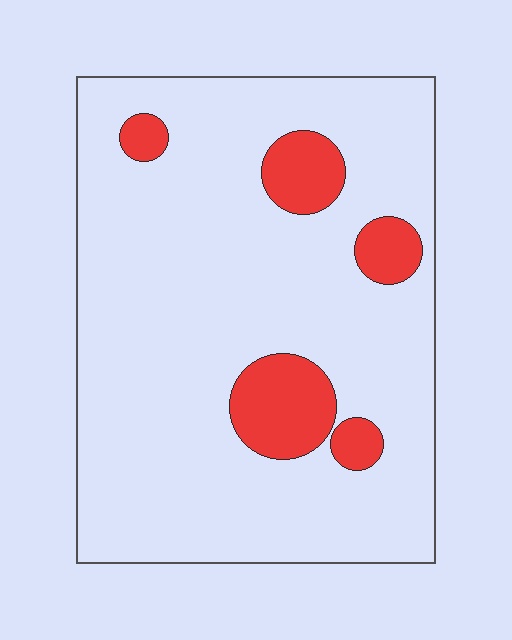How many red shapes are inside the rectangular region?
5.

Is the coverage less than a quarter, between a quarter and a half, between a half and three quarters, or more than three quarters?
Less than a quarter.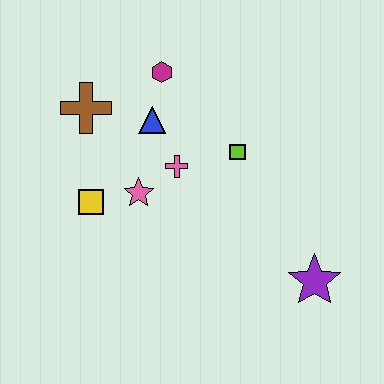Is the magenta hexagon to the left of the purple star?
Yes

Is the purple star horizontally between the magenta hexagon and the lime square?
No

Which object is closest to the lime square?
The pink cross is closest to the lime square.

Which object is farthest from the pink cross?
The purple star is farthest from the pink cross.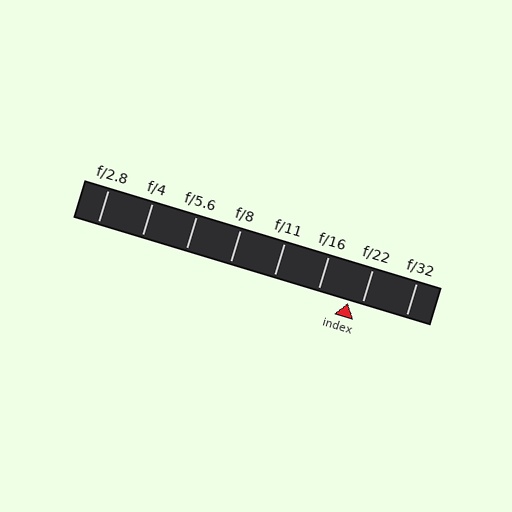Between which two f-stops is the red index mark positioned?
The index mark is between f/16 and f/22.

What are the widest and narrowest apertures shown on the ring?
The widest aperture shown is f/2.8 and the narrowest is f/32.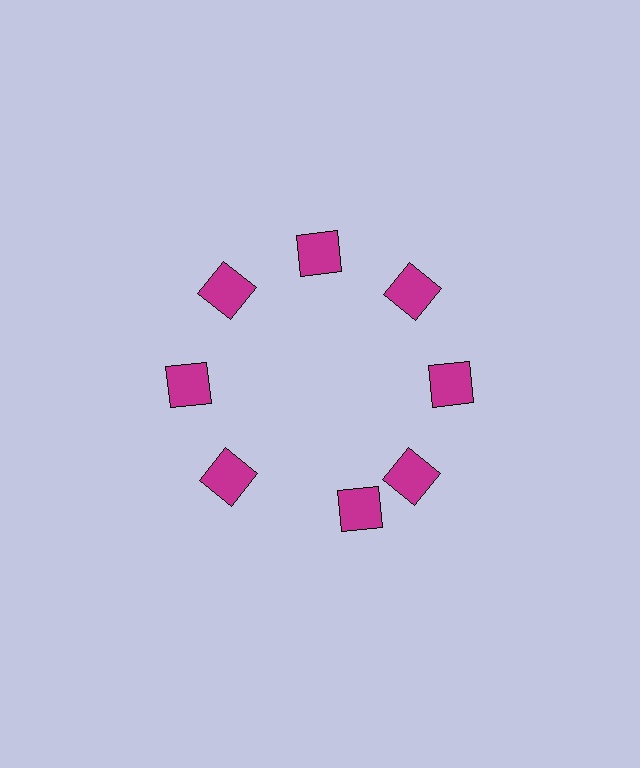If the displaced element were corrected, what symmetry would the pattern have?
It would have 8-fold rotational symmetry — the pattern would map onto itself every 45 degrees.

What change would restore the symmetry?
The symmetry would be restored by rotating it back into even spacing with its neighbors so that all 8 squares sit at equal angles and equal distance from the center.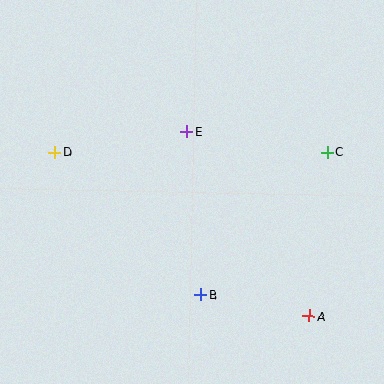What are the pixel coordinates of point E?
Point E is at (187, 132).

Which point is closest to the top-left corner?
Point D is closest to the top-left corner.